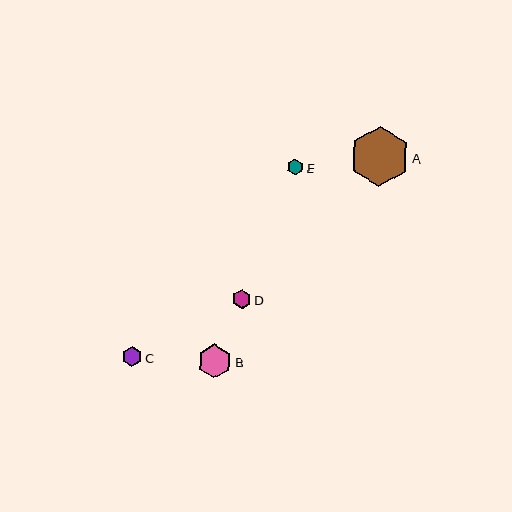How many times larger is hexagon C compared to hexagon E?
Hexagon C is approximately 1.2 times the size of hexagon E.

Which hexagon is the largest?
Hexagon A is the largest with a size of approximately 60 pixels.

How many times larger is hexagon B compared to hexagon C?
Hexagon B is approximately 1.7 times the size of hexagon C.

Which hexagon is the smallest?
Hexagon E is the smallest with a size of approximately 16 pixels.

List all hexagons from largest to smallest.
From largest to smallest: A, B, C, D, E.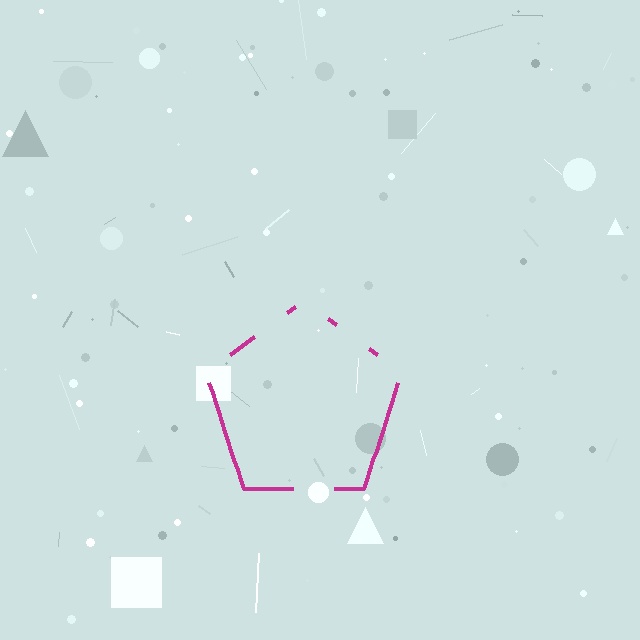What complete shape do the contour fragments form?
The contour fragments form a pentagon.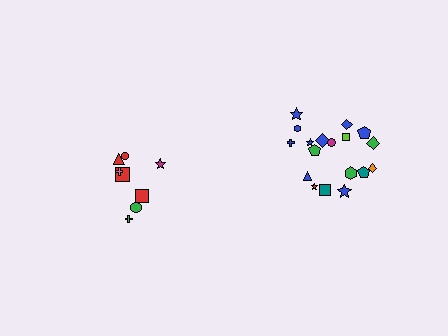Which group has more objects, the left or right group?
The right group.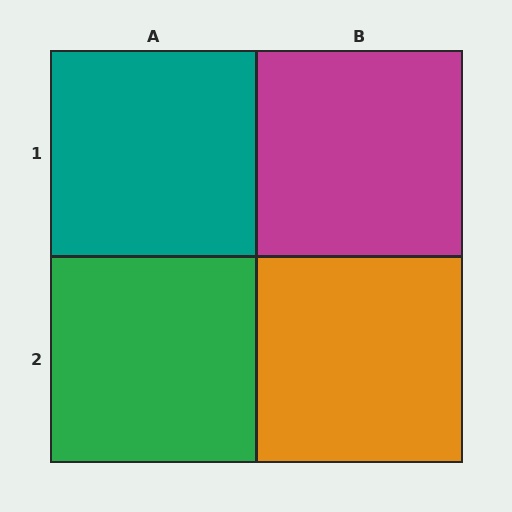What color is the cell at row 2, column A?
Green.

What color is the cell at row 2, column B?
Orange.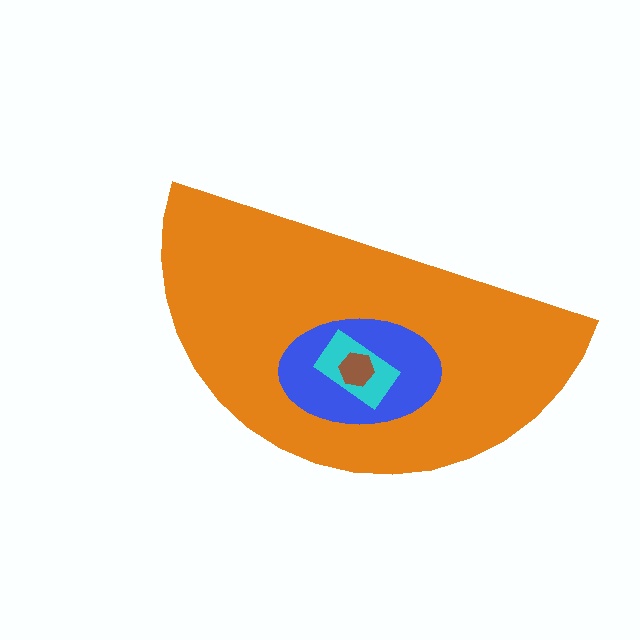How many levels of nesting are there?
4.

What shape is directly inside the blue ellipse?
The cyan rectangle.